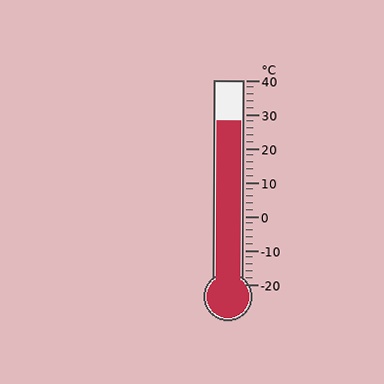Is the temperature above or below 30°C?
The temperature is below 30°C.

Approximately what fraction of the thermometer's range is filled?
The thermometer is filled to approximately 80% of its range.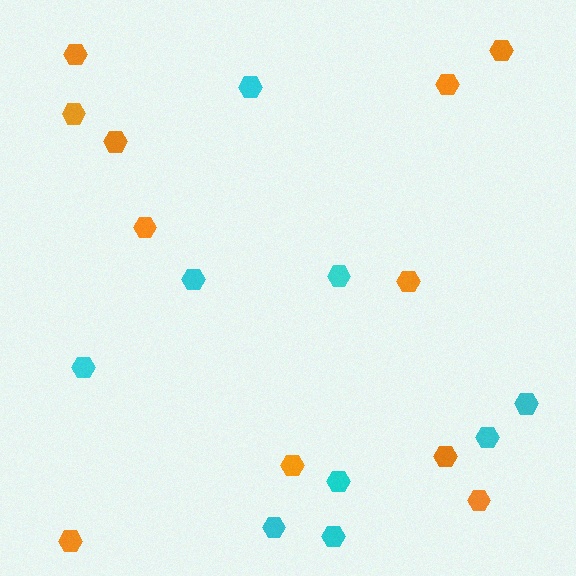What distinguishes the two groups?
There are 2 groups: one group of orange hexagons (11) and one group of cyan hexagons (9).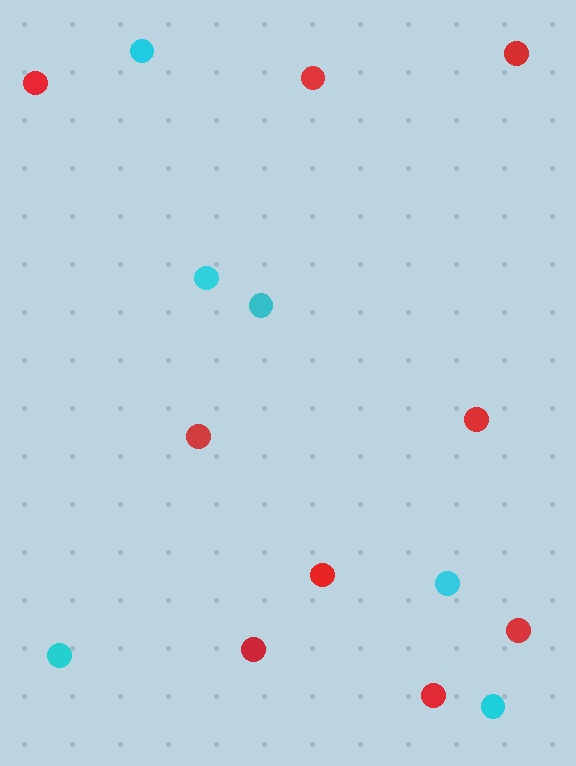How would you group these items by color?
There are 2 groups: one group of red circles (9) and one group of cyan circles (6).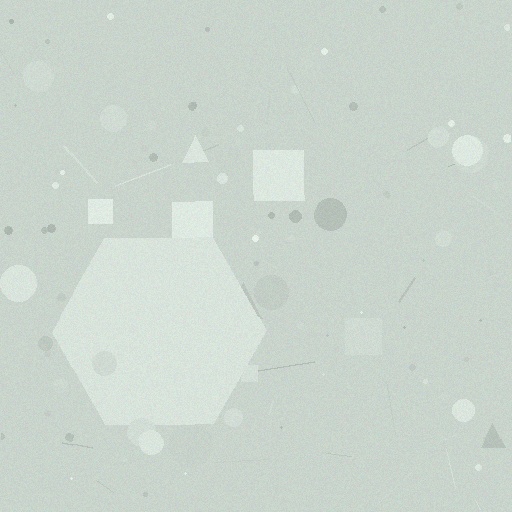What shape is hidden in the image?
A hexagon is hidden in the image.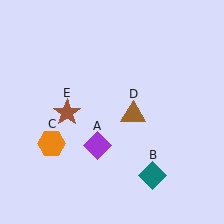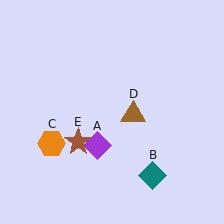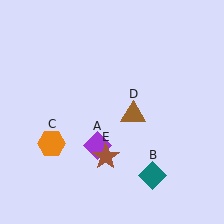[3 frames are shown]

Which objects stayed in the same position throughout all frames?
Purple diamond (object A) and teal diamond (object B) and orange hexagon (object C) and brown triangle (object D) remained stationary.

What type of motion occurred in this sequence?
The brown star (object E) rotated counterclockwise around the center of the scene.